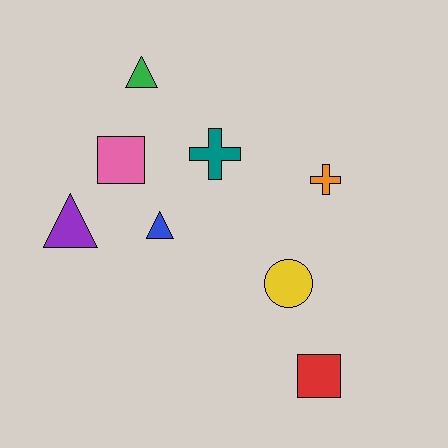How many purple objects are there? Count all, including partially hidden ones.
There is 1 purple object.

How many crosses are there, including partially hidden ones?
There are 2 crosses.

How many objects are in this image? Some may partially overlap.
There are 8 objects.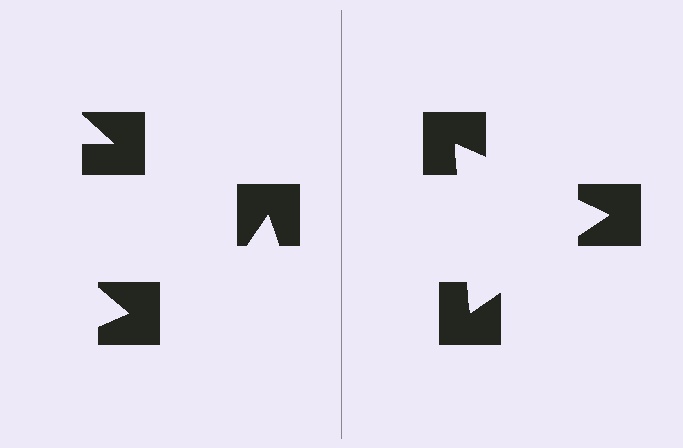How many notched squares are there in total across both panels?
6 — 3 on each side.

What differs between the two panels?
The notched squares are positioned identically on both sides; only the wedge orientations differ. On the right they align to a triangle; on the left they are misaligned.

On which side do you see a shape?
An illusory triangle appears on the right side. On the left side the wedge cuts are rotated, so no coherent shape forms.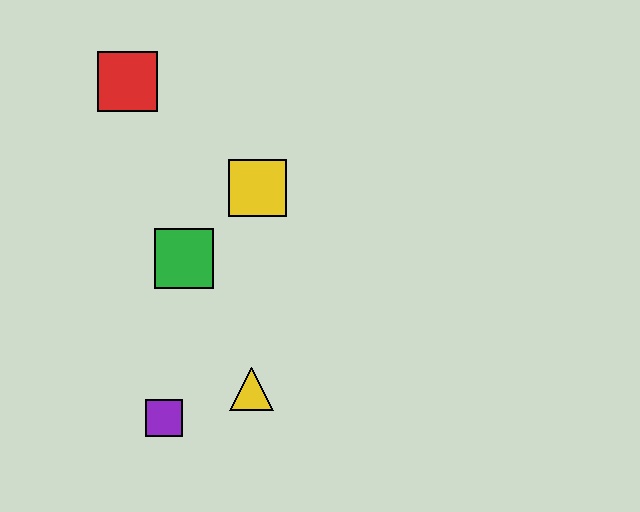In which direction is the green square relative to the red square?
The green square is below the red square.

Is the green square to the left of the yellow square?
Yes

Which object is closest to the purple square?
The yellow triangle is closest to the purple square.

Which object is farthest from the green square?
The red square is farthest from the green square.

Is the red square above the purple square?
Yes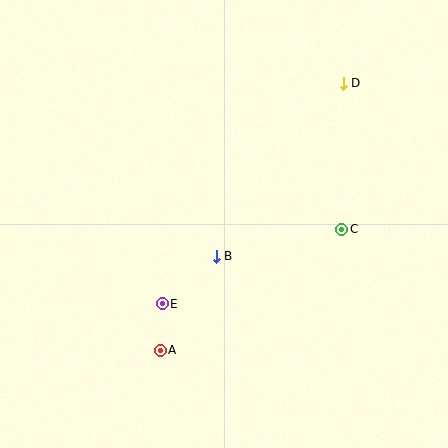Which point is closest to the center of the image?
Point B at (216, 256) is closest to the center.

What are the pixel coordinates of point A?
Point A is at (160, 350).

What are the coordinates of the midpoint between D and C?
The midpoint between D and C is at (342, 156).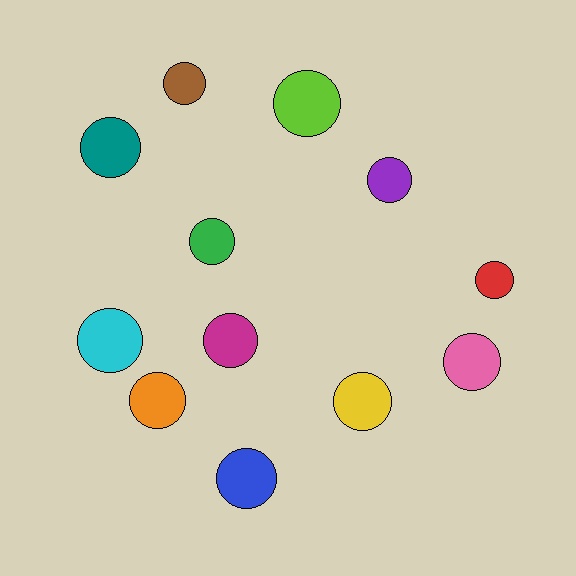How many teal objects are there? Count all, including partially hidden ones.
There is 1 teal object.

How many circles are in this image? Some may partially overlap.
There are 12 circles.